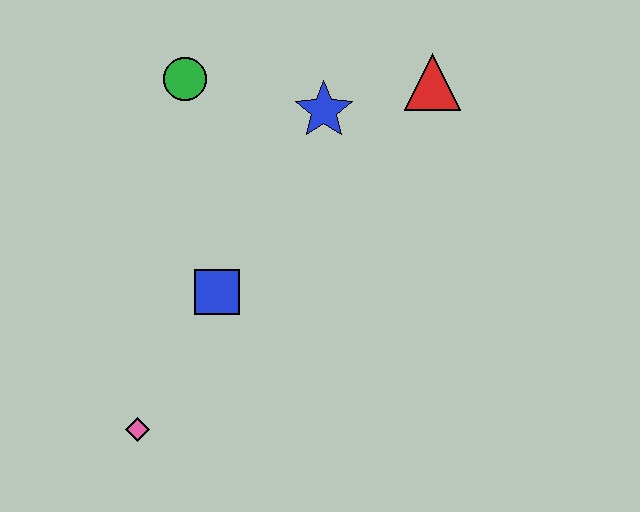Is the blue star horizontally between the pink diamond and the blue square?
No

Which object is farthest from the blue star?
The pink diamond is farthest from the blue star.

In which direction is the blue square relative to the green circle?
The blue square is below the green circle.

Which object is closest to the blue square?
The pink diamond is closest to the blue square.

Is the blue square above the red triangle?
No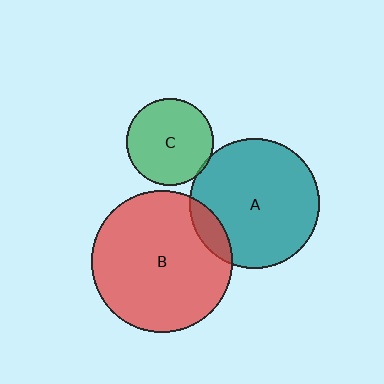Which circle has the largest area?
Circle B (red).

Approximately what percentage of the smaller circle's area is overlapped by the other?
Approximately 5%.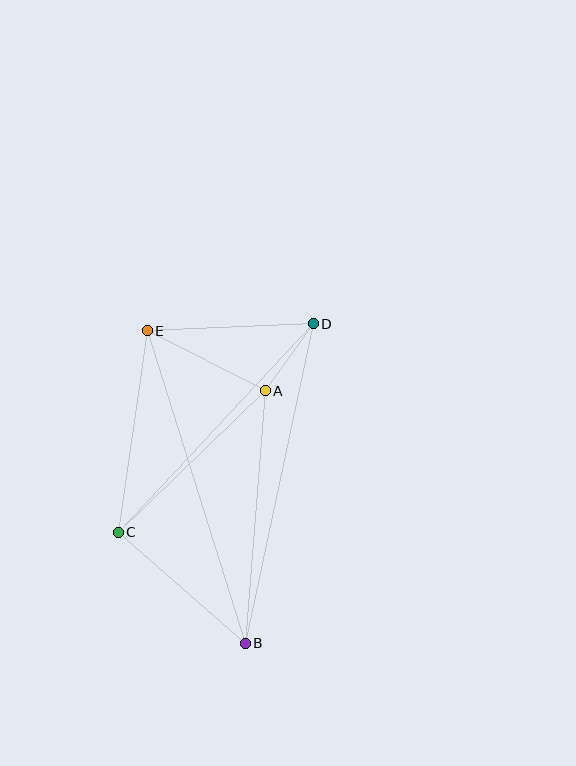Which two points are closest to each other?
Points A and D are closest to each other.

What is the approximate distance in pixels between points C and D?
The distance between C and D is approximately 286 pixels.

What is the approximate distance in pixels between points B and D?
The distance between B and D is approximately 327 pixels.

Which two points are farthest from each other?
Points B and E are farthest from each other.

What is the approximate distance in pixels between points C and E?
The distance between C and E is approximately 204 pixels.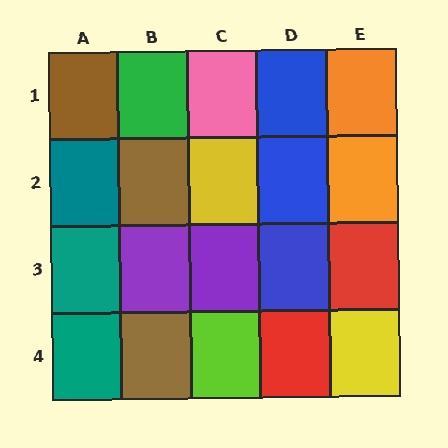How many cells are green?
1 cell is green.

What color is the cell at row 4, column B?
Brown.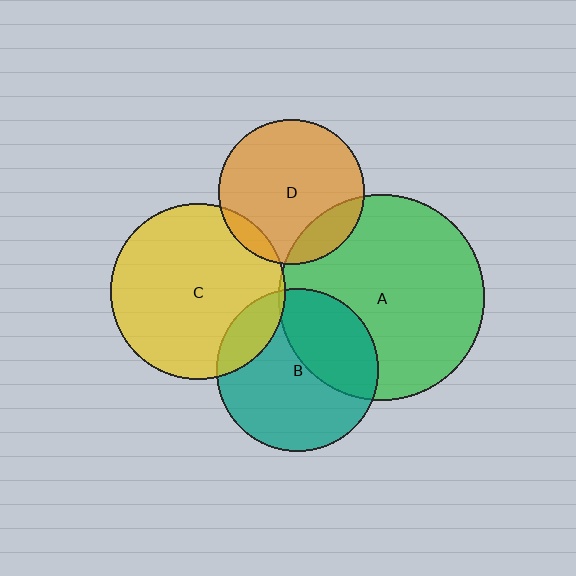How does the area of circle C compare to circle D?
Approximately 1.5 times.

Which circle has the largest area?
Circle A (green).